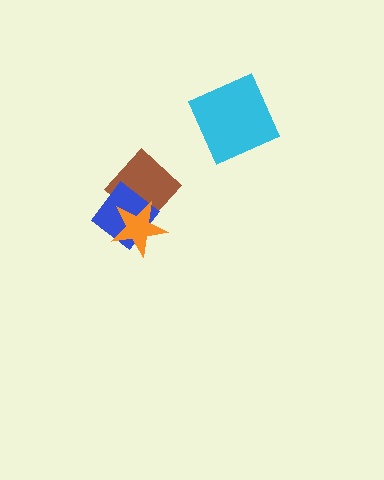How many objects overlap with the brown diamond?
2 objects overlap with the brown diamond.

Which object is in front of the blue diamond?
The orange star is in front of the blue diamond.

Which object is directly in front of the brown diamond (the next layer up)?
The blue diamond is directly in front of the brown diamond.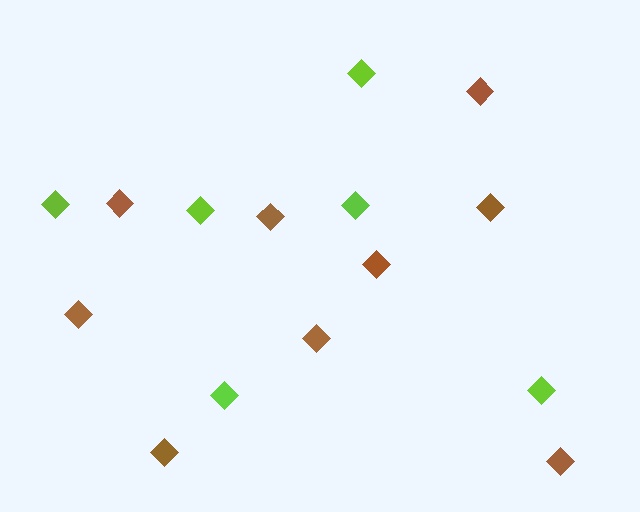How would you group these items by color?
There are 2 groups: one group of lime diamonds (6) and one group of brown diamonds (9).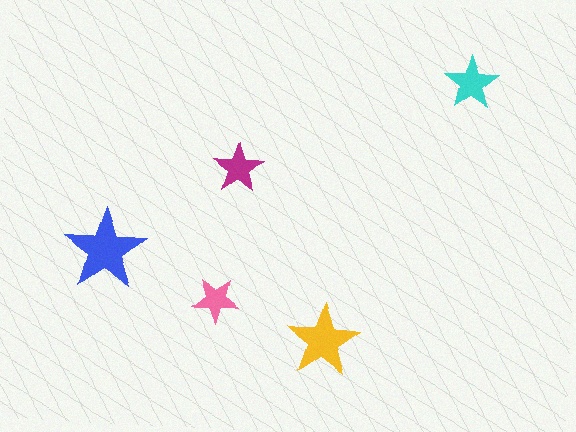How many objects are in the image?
There are 5 objects in the image.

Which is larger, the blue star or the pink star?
The blue one.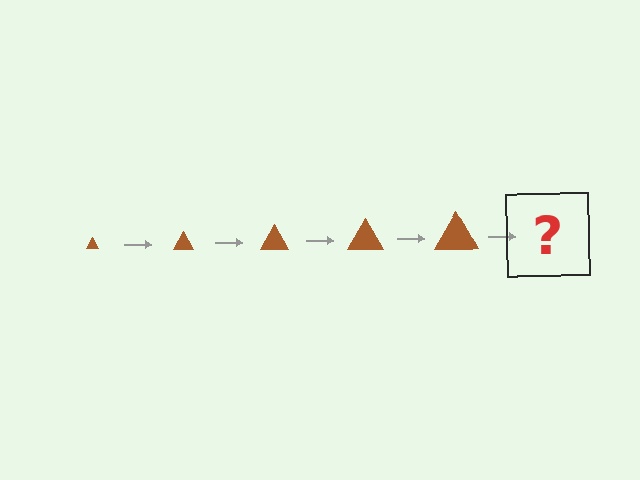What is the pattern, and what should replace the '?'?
The pattern is that the triangle gets progressively larger each step. The '?' should be a brown triangle, larger than the previous one.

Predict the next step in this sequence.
The next step is a brown triangle, larger than the previous one.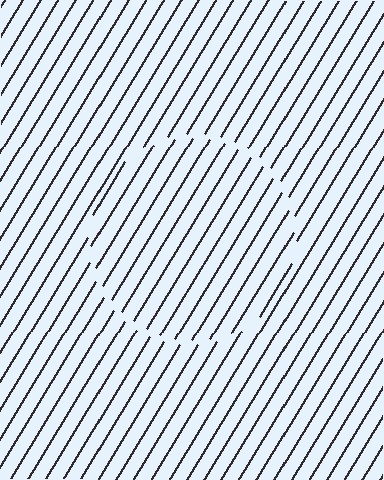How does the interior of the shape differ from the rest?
The interior of the shape contains the same grating, shifted by half a period — the contour is defined by the phase discontinuity where line-ends from the inner and outer gratings abut.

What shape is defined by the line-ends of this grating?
An illusory circle. The interior of the shape contains the same grating, shifted by half a period — the contour is defined by the phase discontinuity where line-ends from the inner and outer gratings abut.